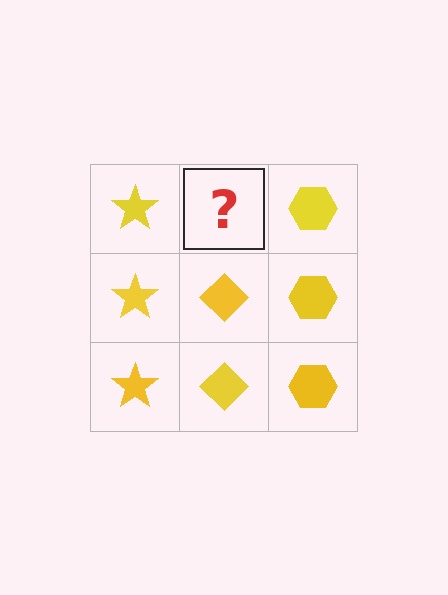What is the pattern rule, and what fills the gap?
The rule is that each column has a consistent shape. The gap should be filled with a yellow diamond.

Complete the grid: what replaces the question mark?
The question mark should be replaced with a yellow diamond.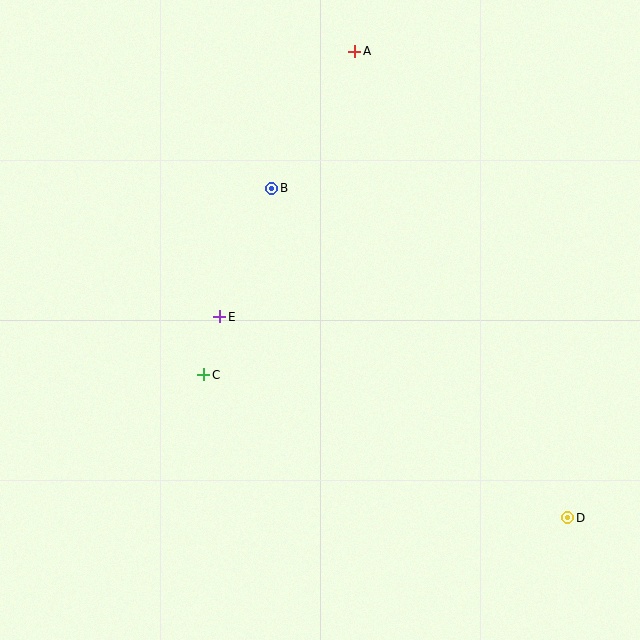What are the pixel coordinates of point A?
Point A is at (355, 51).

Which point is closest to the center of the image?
Point E at (220, 317) is closest to the center.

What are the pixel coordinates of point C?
Point C is at (204, 375).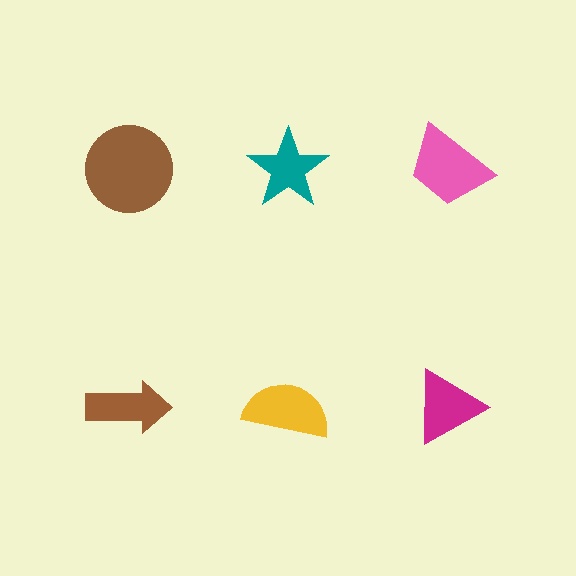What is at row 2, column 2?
A yellow semicircle.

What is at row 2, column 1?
A brown arrow.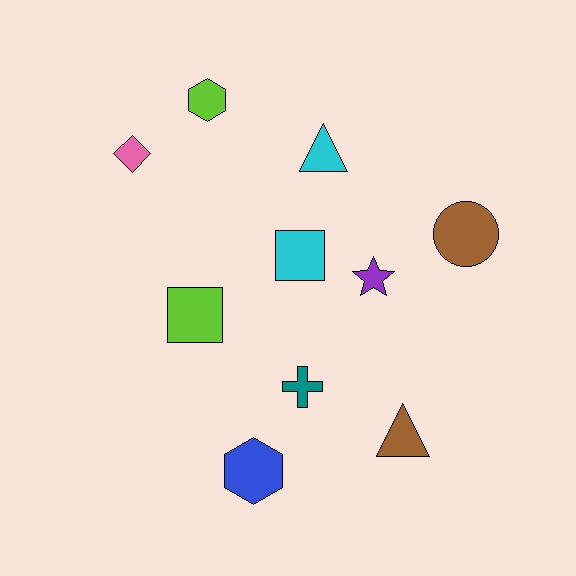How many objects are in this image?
There are 10 objects.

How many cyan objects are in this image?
There are 2 cyan objects.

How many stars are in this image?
There is 1 star.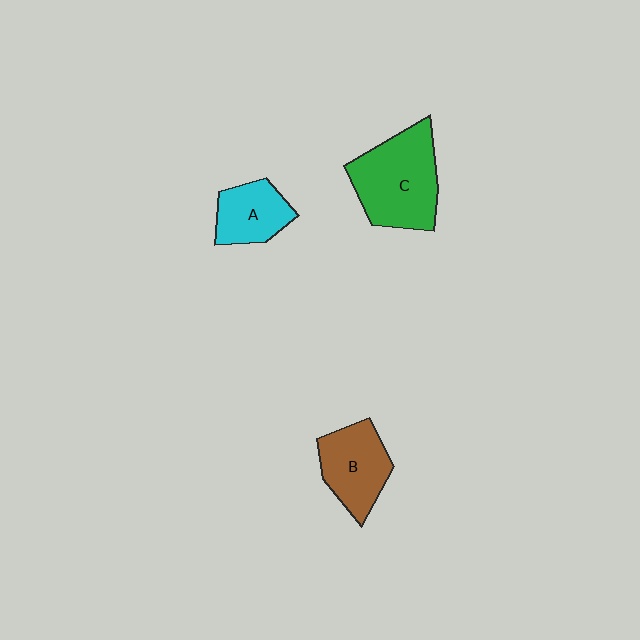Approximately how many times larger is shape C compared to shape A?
Approximately 1.8 times.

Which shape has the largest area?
Shape C (green).